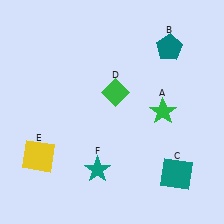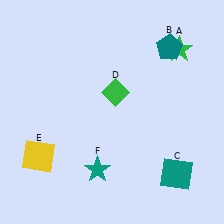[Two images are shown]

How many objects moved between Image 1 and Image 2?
1 object moved between the two images.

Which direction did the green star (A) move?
The green star (A) moved up.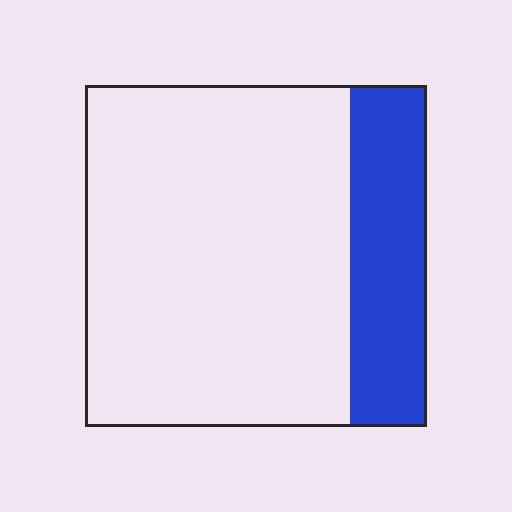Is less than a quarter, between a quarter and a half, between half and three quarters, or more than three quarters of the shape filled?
Less than a quarter.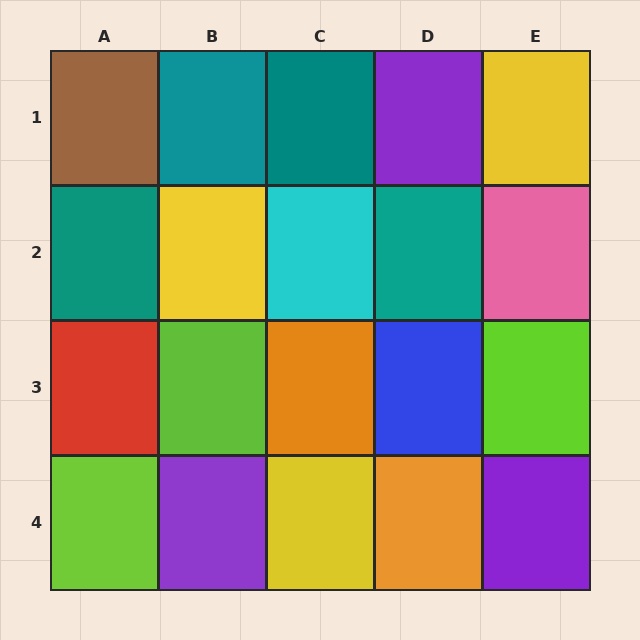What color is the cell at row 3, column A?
Red.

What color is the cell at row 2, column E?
Pink.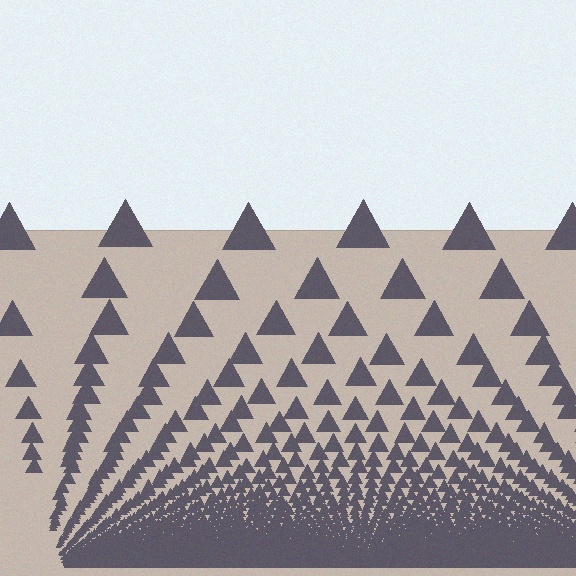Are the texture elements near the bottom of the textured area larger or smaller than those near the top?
Smaller. The gradient is inverted — elements near the bottom are smaller and denser.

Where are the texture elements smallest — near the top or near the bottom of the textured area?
Near the bottom.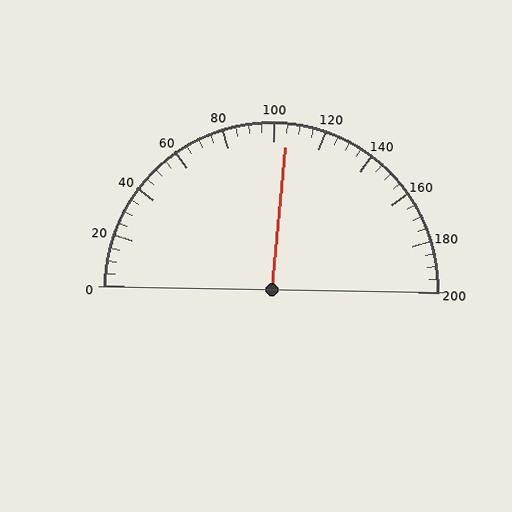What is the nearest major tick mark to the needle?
The nearest major tick mark is 100.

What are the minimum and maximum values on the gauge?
The gauge ranges from 0 to 200.